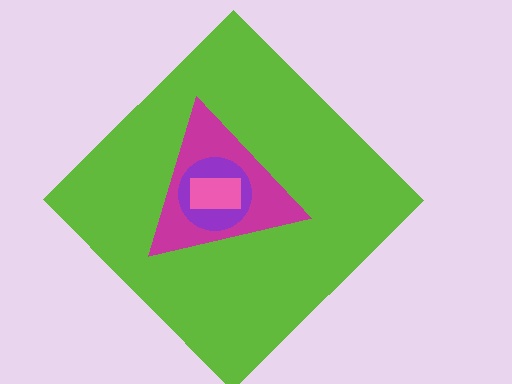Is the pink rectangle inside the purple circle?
Yes.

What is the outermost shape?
The lime diamond.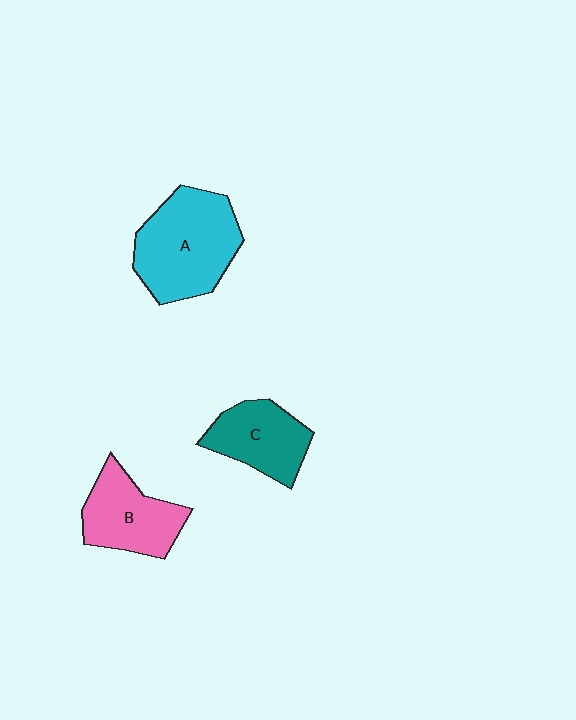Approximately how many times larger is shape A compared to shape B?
Approximately 1.4 times.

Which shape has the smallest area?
Shape C (teal).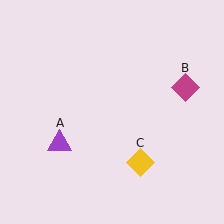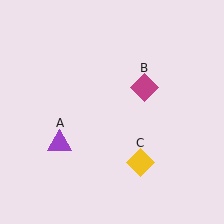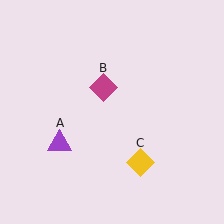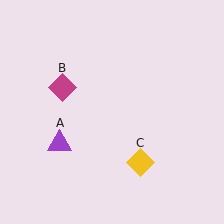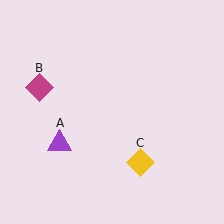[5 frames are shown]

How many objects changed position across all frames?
1 object changed position: magenta diamond (object B).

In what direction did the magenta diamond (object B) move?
The magenta diamond (object B) moved left.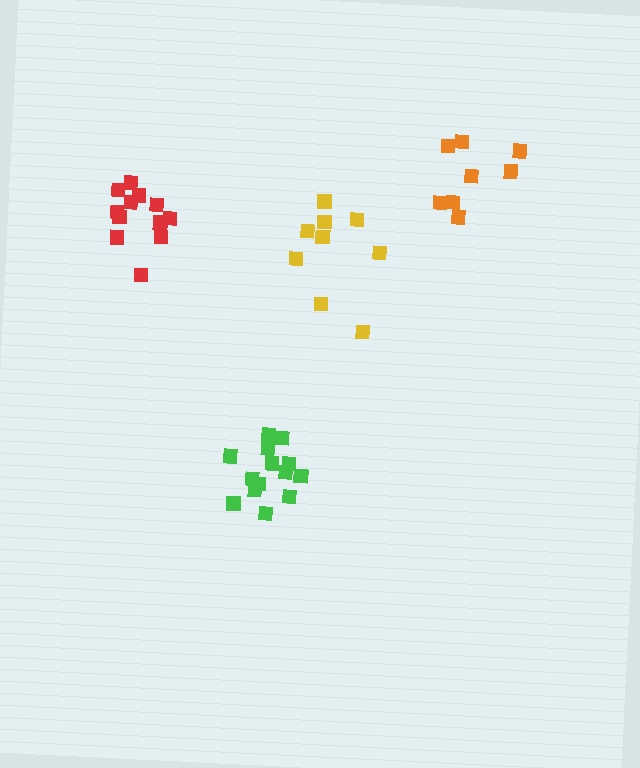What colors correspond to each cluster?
The clusters are colored: red, yellow, green, orange.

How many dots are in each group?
Group 1: 12 dots, Group 2: 9 dots, Group 3: 14 dots, Group 4: 8 dots (43 total).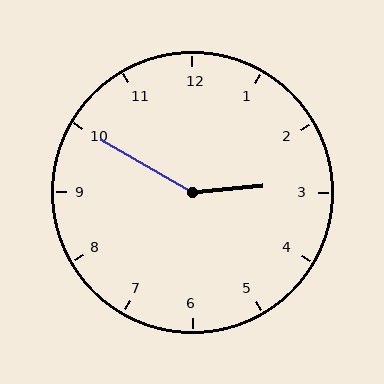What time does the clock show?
2:50.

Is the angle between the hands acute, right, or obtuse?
It is obtuse.